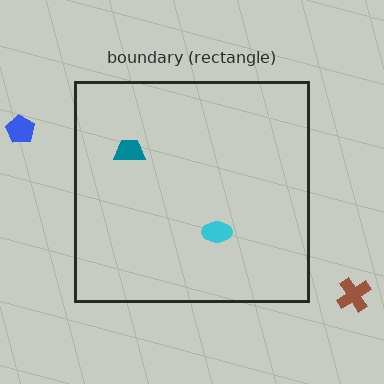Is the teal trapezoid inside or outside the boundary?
Inside.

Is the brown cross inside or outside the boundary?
Outside.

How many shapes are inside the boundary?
2 inside, 2 outside.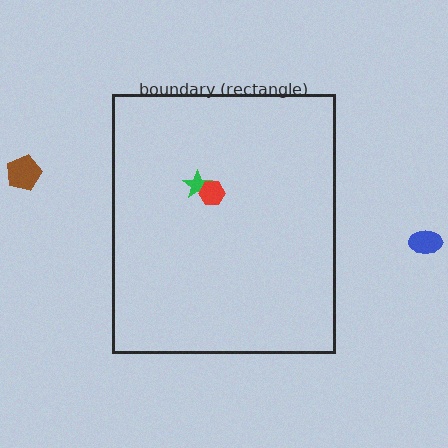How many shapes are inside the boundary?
2 inside, 2 outside.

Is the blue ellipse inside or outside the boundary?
Outside.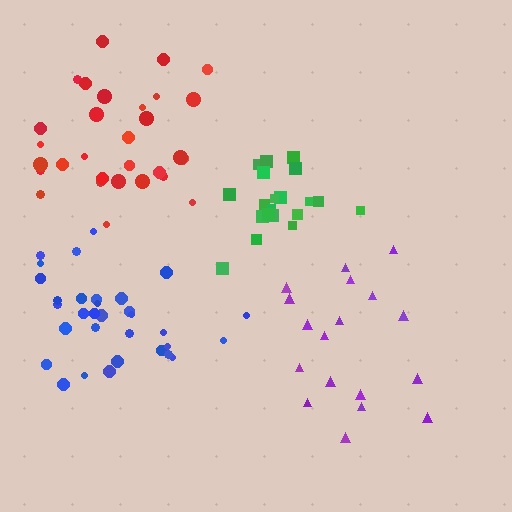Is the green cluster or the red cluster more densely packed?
Green.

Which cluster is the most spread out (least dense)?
Purple.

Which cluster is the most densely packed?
Green.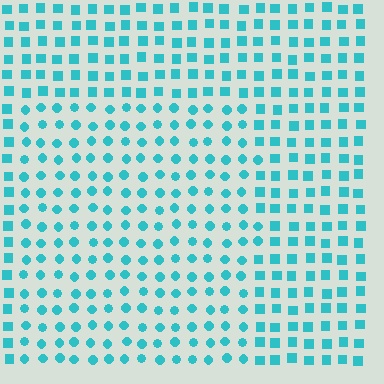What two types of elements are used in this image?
The image uses circles inside the rectangle region and squares outside it.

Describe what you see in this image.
The image is filled with small cyan elements arranged in a uniform grid. A rectangle-shaped region contains circles, while the surrounding area contains squares. The boundary is defined purely by the change in element shape.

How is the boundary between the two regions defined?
The boundary is defined by a change in element shape: circles inside vs. squares outside. All elements share the same color and spacing.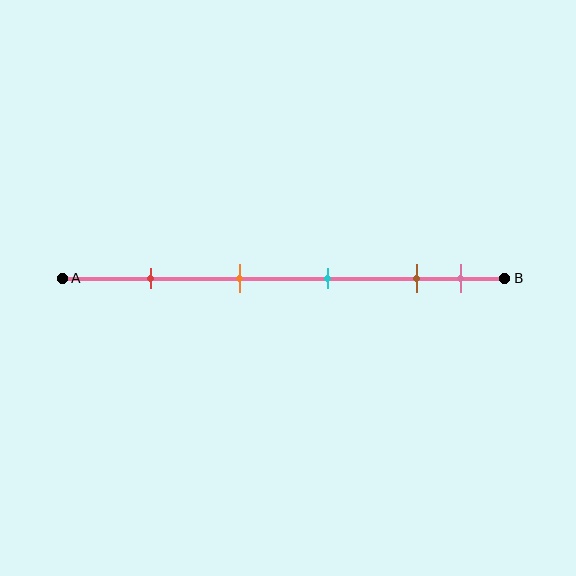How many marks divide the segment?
There are 5 marks dividing the segment.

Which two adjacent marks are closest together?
The brown and pink marks are the closest adjacent pair.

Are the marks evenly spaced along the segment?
No, the marks are not evenly spaced.